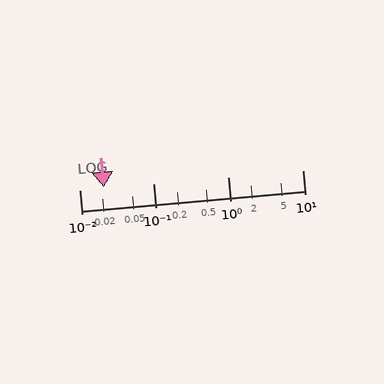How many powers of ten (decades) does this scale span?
The scale spans 3 decades, from 0.01 to 10.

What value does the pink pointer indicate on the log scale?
The pointer indicates approximately 0.021.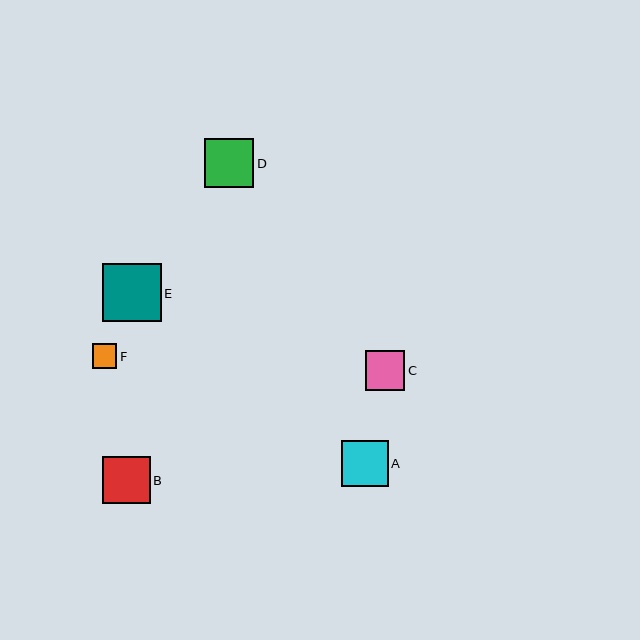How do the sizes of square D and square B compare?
Square D and square B are approximately the same size.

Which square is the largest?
Square E is the largest with a size of approximately 58 pixels.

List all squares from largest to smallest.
From largest to smallest: E, D, B, A, C, F.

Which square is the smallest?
Square F is the smallest with a size of approximately 25 pixels.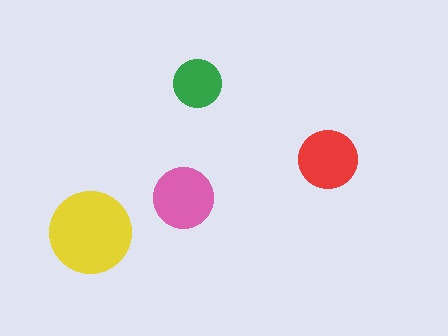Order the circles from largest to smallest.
the yellow one, the pink one, the red one, the green one.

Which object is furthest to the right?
The red circle is rightmost.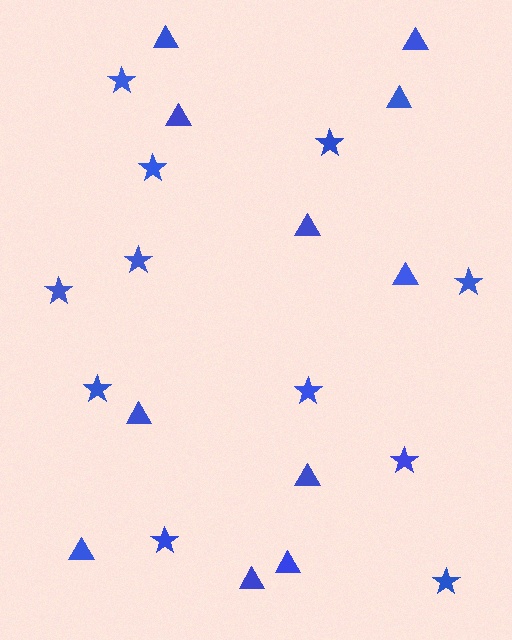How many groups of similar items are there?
There are 2 groups: one group of triangles (11) and one group of stars (11).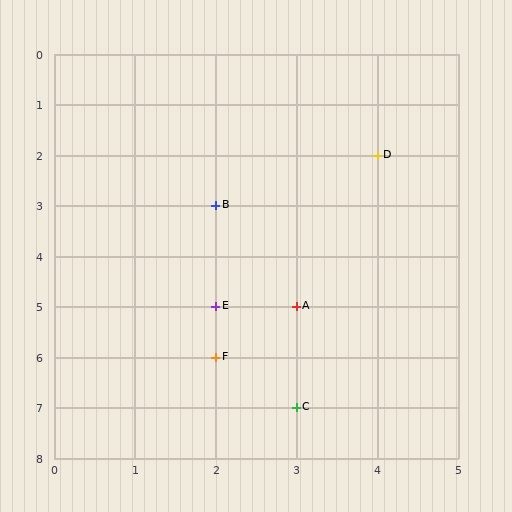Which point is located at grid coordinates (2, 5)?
Point E is at (2, 5).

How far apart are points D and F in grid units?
Points D and F are 2 columns and 4 rows apart (about 4.5 grid units diagonally).